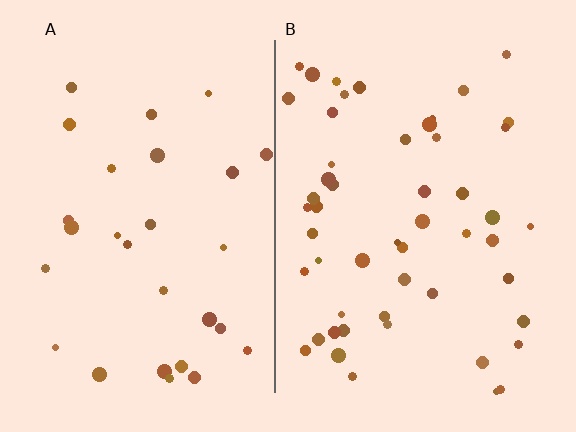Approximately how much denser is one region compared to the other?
Approximately 1.9× — region B over region A.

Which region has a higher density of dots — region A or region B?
B (the right).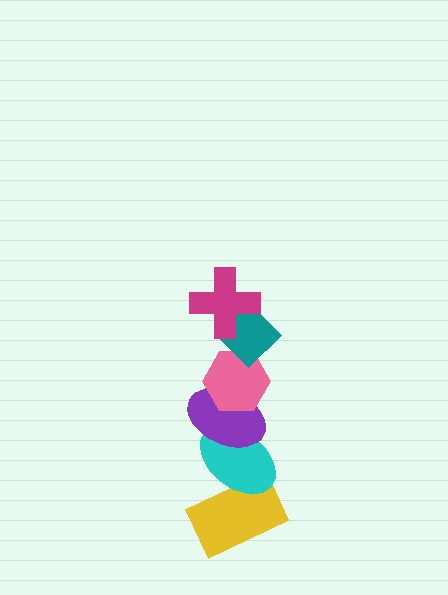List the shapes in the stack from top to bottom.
From top to bottom: the magenta cross, the teal diamond, the pink hexagon, the purple ellipse, the cyan ellipse, the yellow rectangle.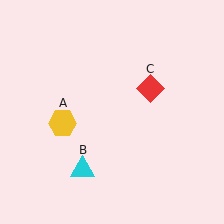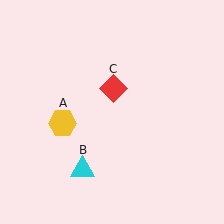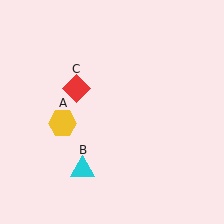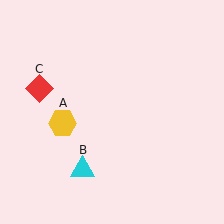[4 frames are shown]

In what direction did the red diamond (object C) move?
The red diamond (object C) moved left.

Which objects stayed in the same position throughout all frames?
Yellow hexagon (object A) and cyan triangle (object B) remained stationary.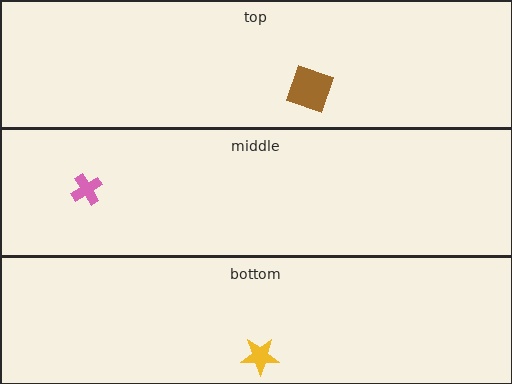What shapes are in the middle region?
The pink cross.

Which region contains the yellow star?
The bottom region.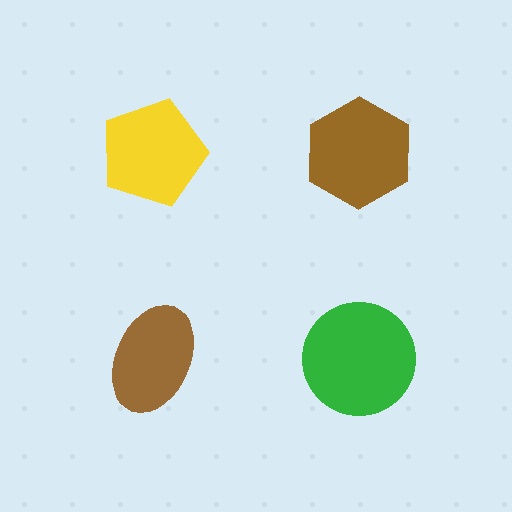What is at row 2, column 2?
A green circle.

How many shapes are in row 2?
2 shapes.